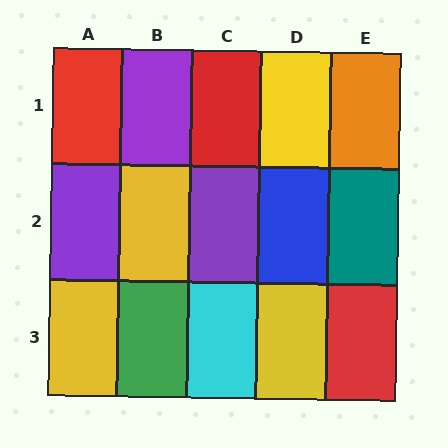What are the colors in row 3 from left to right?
Yellow, green, cyan, yellow, red.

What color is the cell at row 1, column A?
Red.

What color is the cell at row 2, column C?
Purple.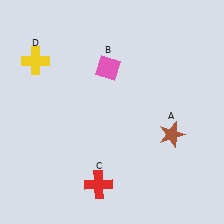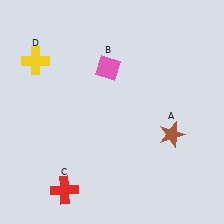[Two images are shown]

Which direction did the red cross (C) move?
The red cross (C) moved left.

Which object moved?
The red cross (C) moved left.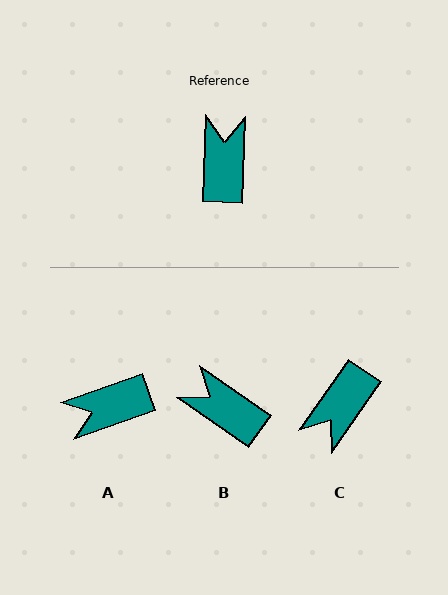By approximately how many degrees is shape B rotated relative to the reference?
Approximately 57 degrees counter-clockwise.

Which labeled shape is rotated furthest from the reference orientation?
C, about 147 degrees away.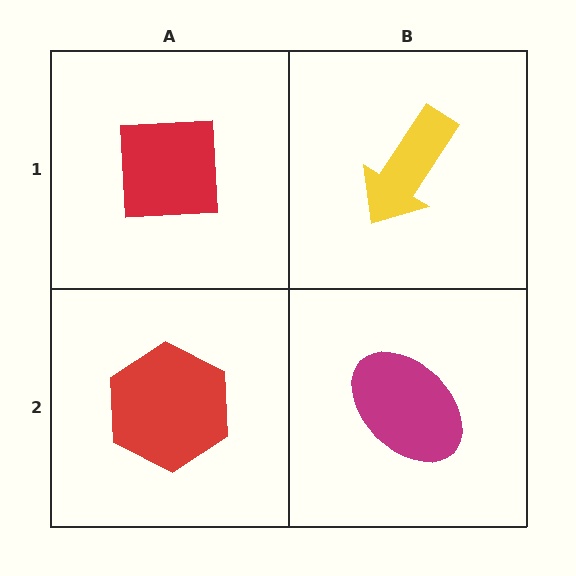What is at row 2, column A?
A red hexagon.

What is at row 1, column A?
A red square.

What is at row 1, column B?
A yellow arrow.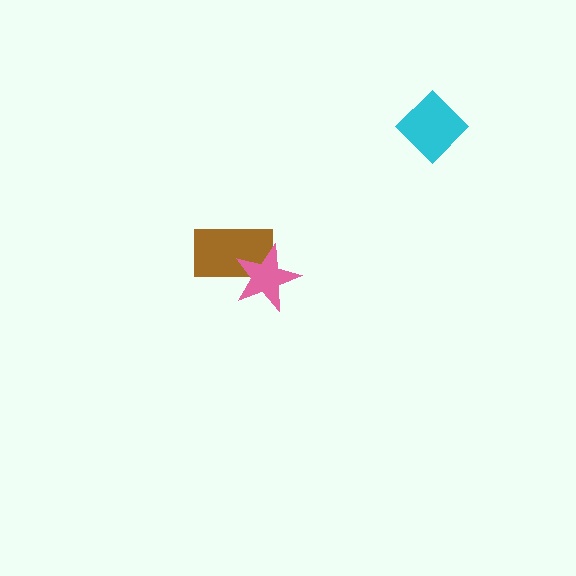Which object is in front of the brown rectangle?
The pink star is in front of the brown rectangle.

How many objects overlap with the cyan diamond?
0 objects overlap with the cyan diamond.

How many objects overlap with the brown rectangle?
1 object overlaps with the brown rectangle.